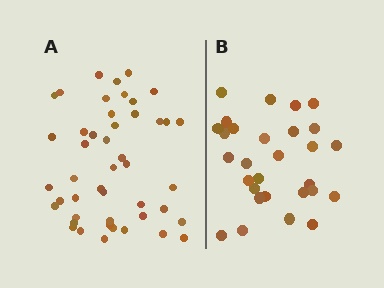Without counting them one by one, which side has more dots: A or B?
Region A (the left region) has more dots.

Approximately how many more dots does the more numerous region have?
Region A has approximately 15 more dots than region B.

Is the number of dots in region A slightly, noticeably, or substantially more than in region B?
Region A has substantially more. The ratio is roughly 1.6 to 1.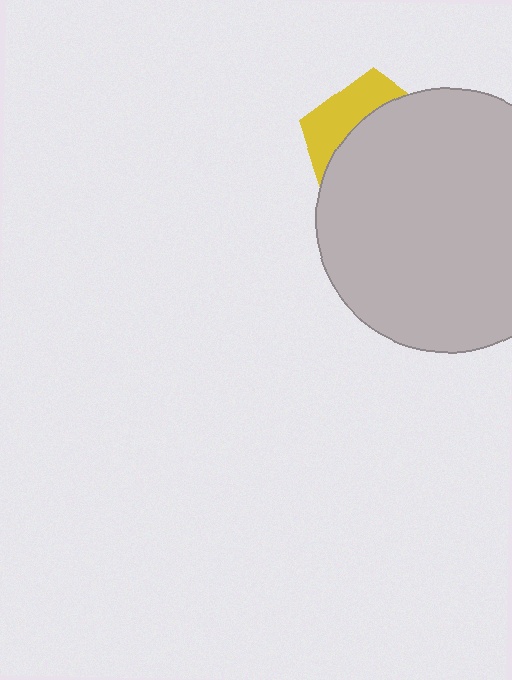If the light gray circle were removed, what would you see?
You would see the complete yellow pentagon.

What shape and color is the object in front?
The object in front is a light gray circle.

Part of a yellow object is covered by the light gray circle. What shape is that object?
It is a pentagon.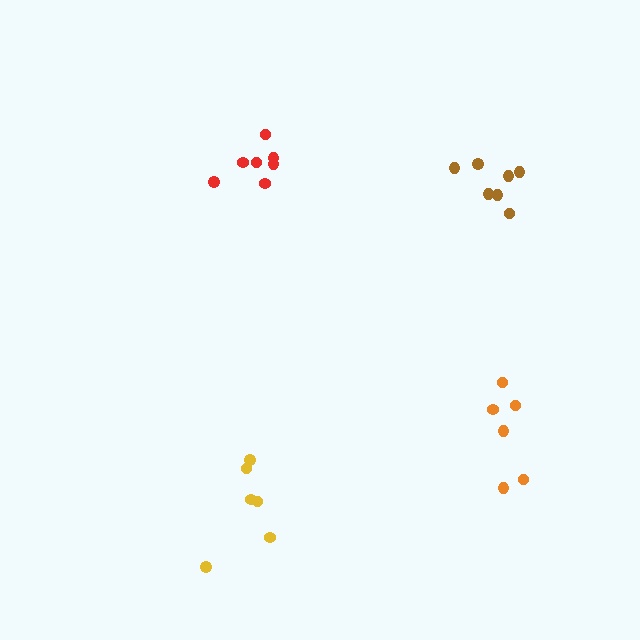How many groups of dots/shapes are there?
There are 4 groups.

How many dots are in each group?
Group 1: 6 dots, Group 2: 7 dots, Group 3: 6 dots, Group 4: 7 dots (26 total).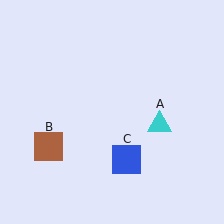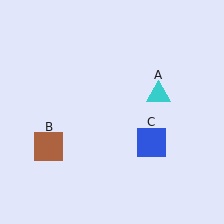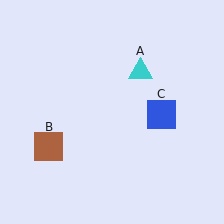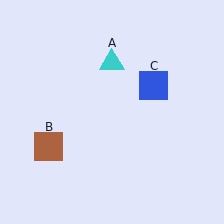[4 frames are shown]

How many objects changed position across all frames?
2 objects changed position: cyan triangle (object A), blue square (object C).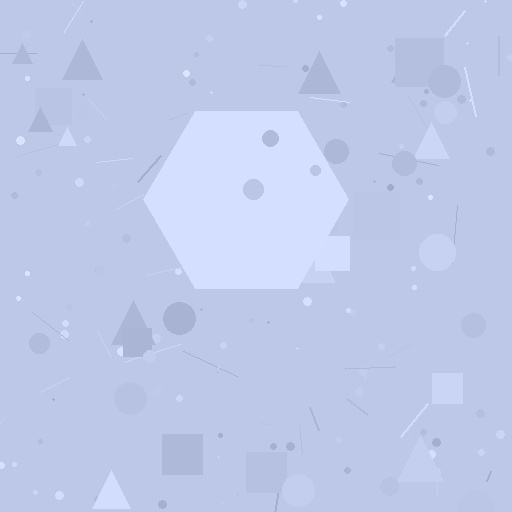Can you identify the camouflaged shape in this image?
The camouflaged shape is a hexagon.